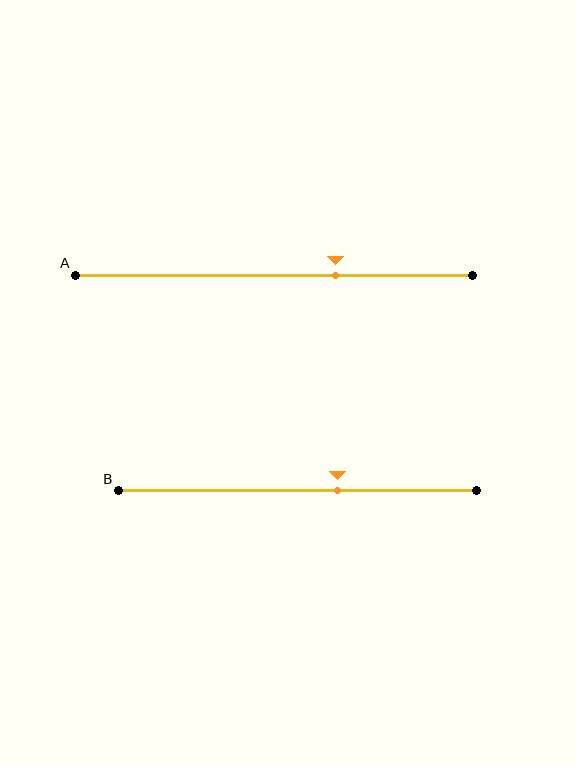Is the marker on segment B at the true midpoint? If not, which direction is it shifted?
No, the marker on segment B is shifted to the right by about 11% of the segment length.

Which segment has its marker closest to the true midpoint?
Segment B has its marker closest to the true midpoint.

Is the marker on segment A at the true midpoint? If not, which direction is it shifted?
No, the marker on segment A is shifted to the right by about 15% of the segment length.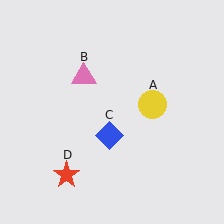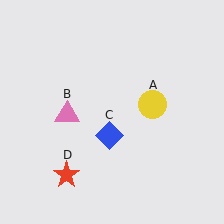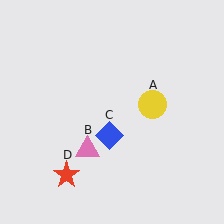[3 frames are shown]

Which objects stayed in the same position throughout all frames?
Yellow circle (object A) and blue diamond (object C) and red star (object D) remained stationary.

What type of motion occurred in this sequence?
The pink triangle (object B) rotated counterclockwise around the center of the scene.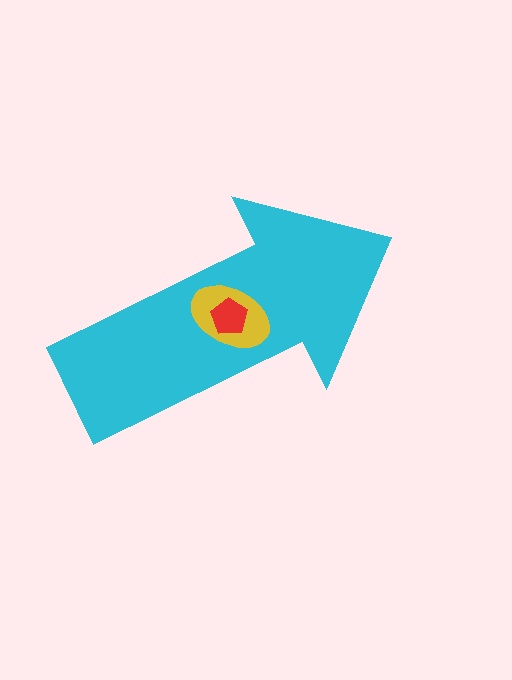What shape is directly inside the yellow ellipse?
The red pentagon.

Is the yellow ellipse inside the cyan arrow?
Yes.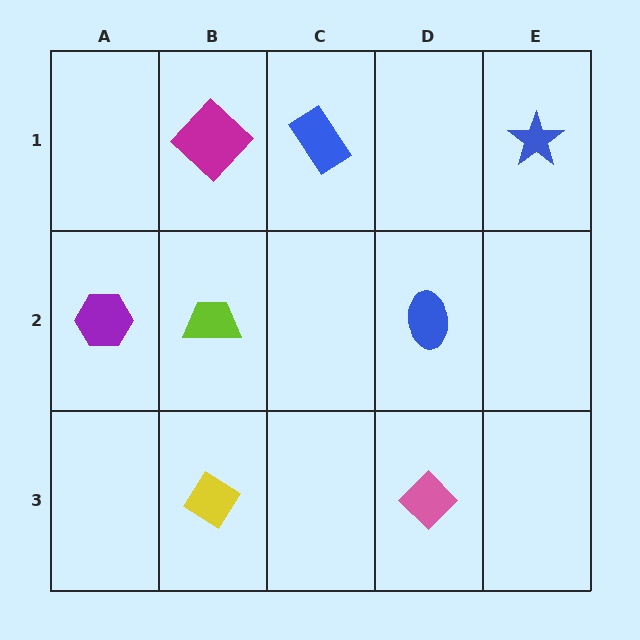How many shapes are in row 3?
2 shapes.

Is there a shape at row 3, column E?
No, that cell is empty.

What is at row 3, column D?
A pink diamond.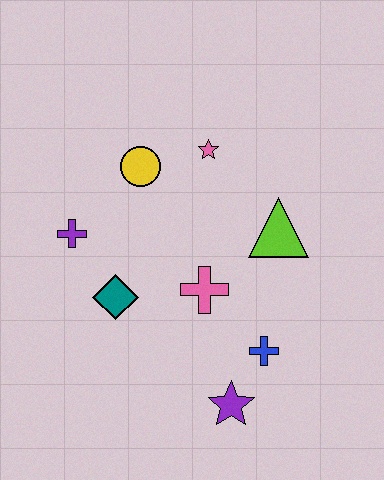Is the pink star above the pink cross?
Yes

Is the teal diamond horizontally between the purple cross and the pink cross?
Yes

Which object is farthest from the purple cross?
The purple star is farthest from the purple cross.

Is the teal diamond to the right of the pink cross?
No